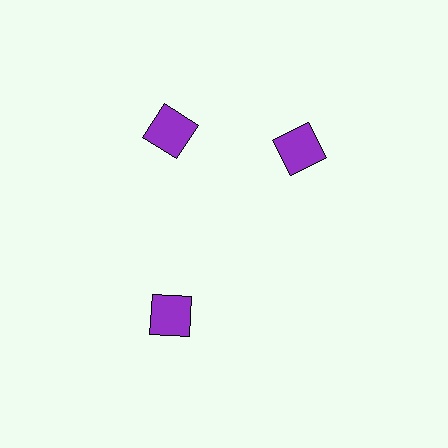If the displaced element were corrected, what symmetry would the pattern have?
It would have 3-fold rotational symmetry — the pattern would map onto itself every 120 degrees.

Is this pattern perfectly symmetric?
No. The 3 purple squares are arranged in a ring, but one element near the 3 o'clock position is rotated out of alignment along the ring, breaking the 3-fold rotational symmetry.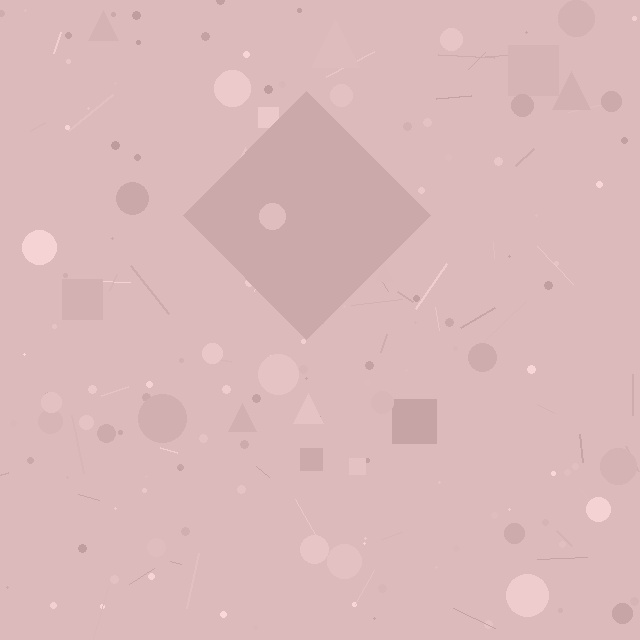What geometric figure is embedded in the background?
A diamond is embedded in the background.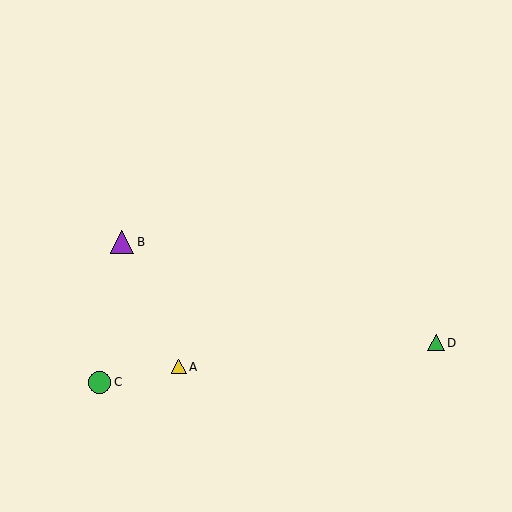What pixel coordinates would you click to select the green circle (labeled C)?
Click at (100, 382) to select the green circle C.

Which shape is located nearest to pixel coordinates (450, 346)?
The green triangle (labeled D) at (436, 343) is nearest to that location.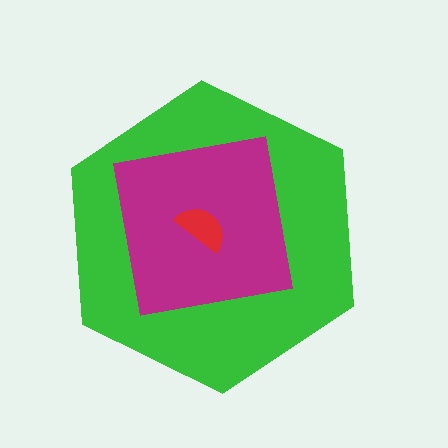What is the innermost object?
The red semicircle.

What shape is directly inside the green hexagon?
The magenta square.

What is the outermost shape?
The green hexagon.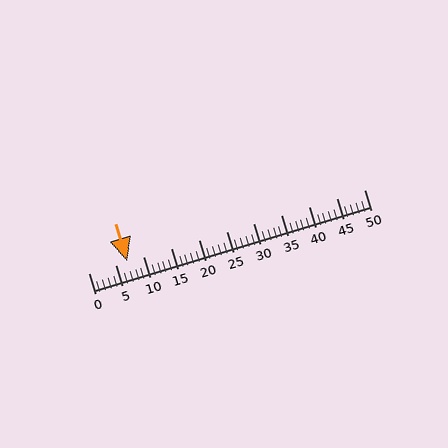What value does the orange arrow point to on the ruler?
The orange arrow points to approximately 7.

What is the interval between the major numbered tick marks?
The major tick marks are spaced 5 units apart.